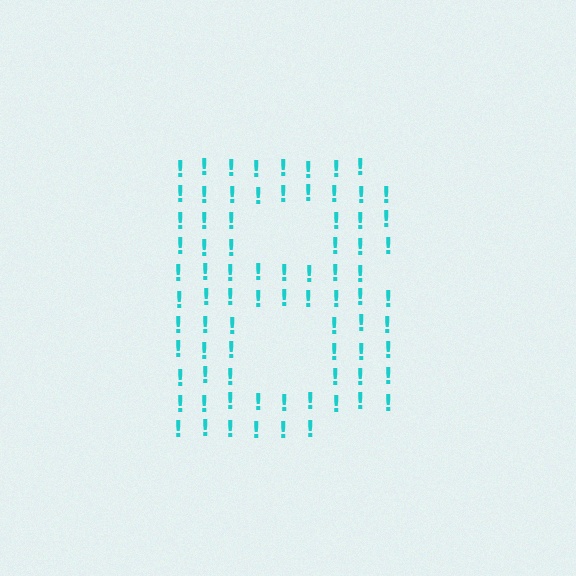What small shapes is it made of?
It is made of small exclamation marks.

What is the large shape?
The large shape is the letter B.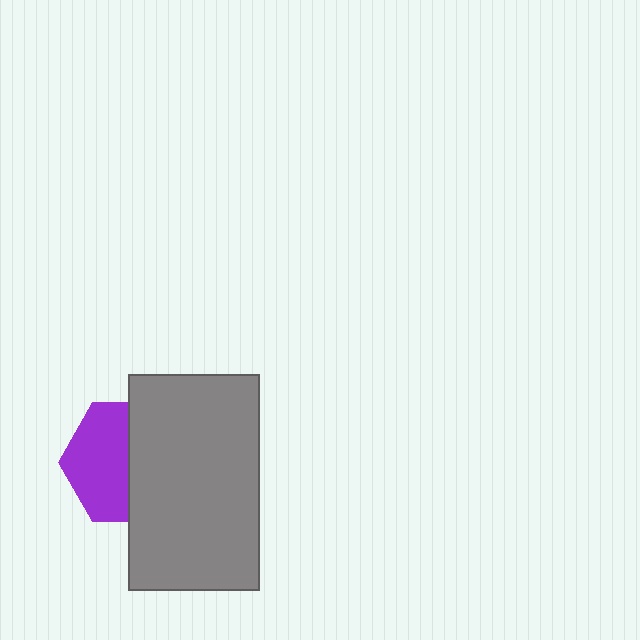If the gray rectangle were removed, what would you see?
You would see the complete purple hexagon.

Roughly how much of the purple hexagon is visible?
About half of it is visible (roughly 50%).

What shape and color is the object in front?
The object in front is a gray rectangle.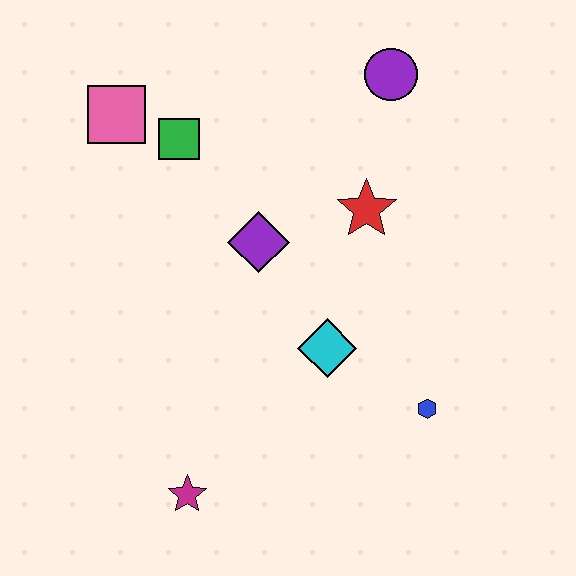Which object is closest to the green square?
The pink square is closest to the green square.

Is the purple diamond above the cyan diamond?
Yes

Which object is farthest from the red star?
The magenta star is farthest from the red star.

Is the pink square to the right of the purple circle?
No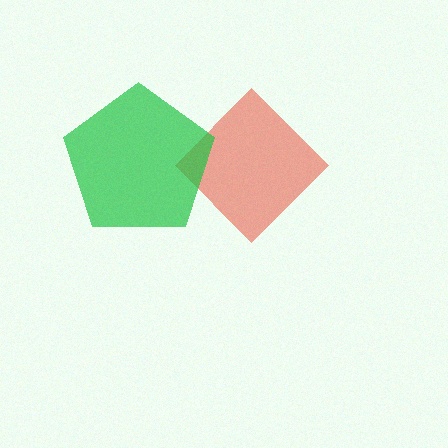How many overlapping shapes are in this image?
There are 2 overlapping shapes in the image.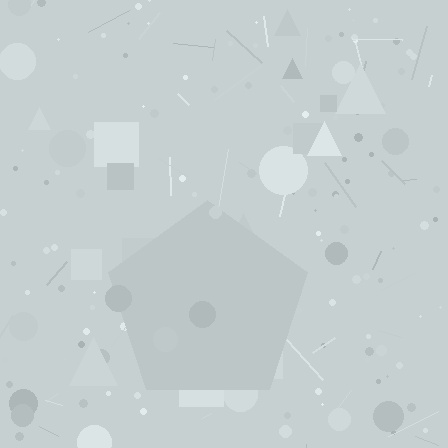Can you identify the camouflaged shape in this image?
The camouflaged shape is a pentagon.